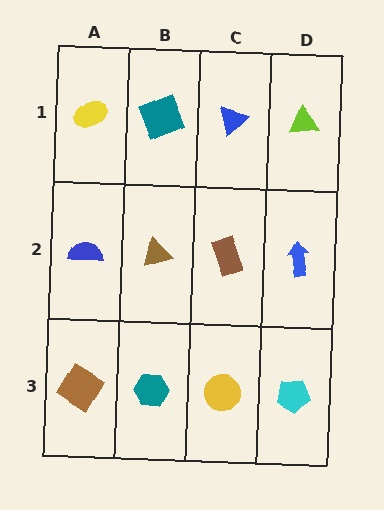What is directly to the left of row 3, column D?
A yellow circle.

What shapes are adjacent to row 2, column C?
A blue triangle (row 1, column C), a yellow circle (row 3, column C), a brown triangle (row 2, column B), a blue arrow (row 2, column D).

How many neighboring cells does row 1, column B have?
3.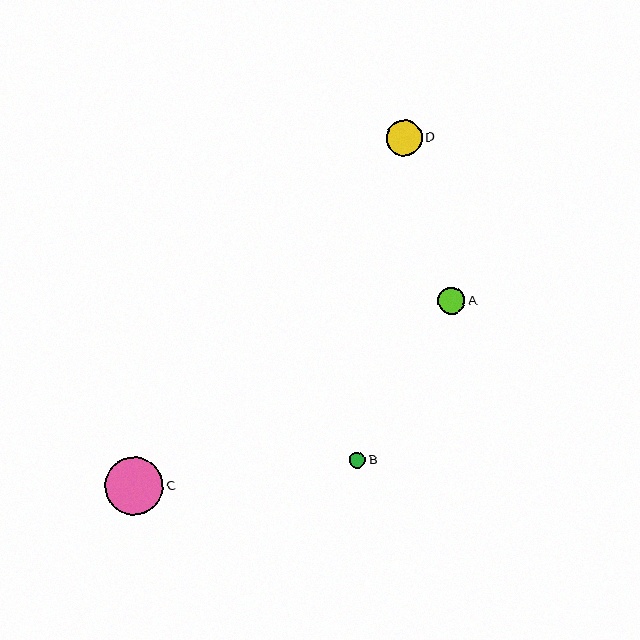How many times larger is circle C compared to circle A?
Circle C is approximately 2.1 times the size of circle A.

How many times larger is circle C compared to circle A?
Circle C is approximately 2.1 times the size of circle A.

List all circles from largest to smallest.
From largest to smallest: C, D, A, B.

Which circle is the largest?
Circle C is the largest with a size of approximately 58 pixels.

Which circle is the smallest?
Circle B is the smallest with a size of approximately 16 pixels.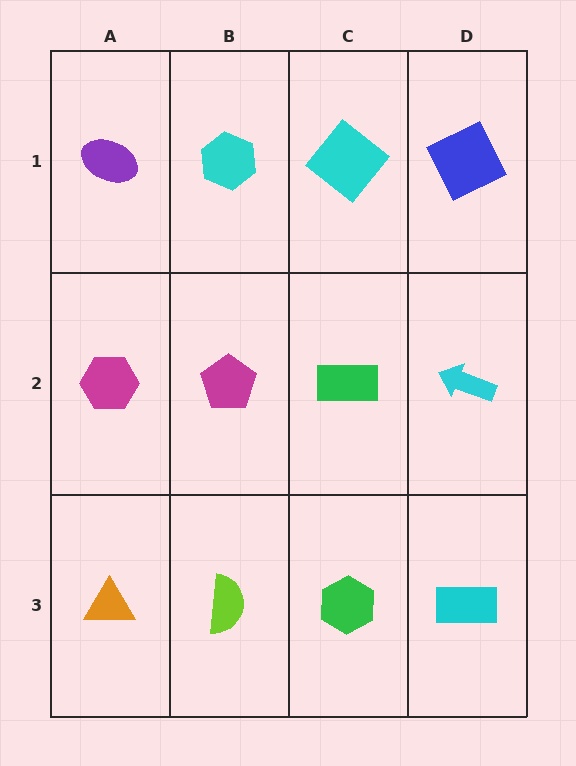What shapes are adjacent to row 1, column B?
A magenta pentagon (row 2, column B), a purple ellipse (row 1, column A), a cyan diamond (row 1, column C).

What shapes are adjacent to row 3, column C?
A green rectangle (row 2, column C), a lime semicircle (row 3, column B), a cyan rectangle (row 3, column D).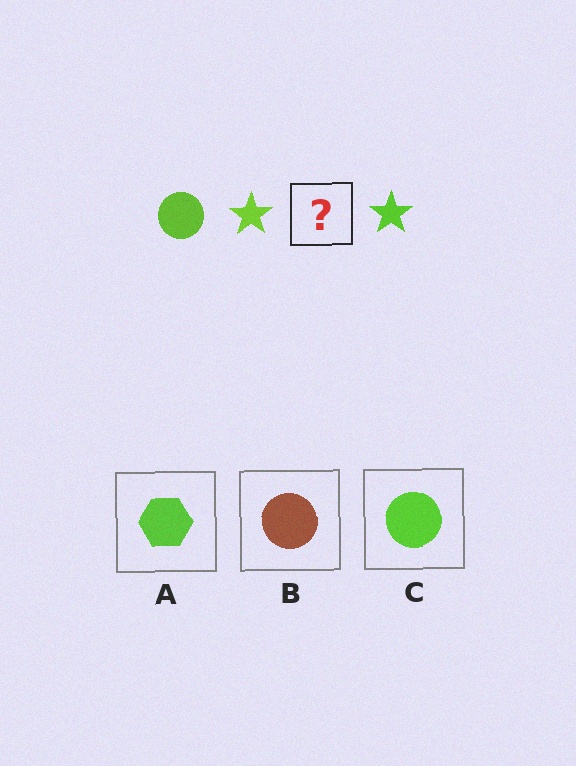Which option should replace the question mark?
Option C.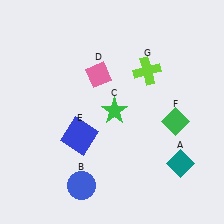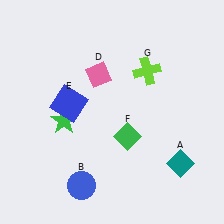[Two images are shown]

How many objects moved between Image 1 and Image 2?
3 objects moved between the two images.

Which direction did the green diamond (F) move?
The green diamond (F) moved left.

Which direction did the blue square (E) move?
The blue square (E) moved up.